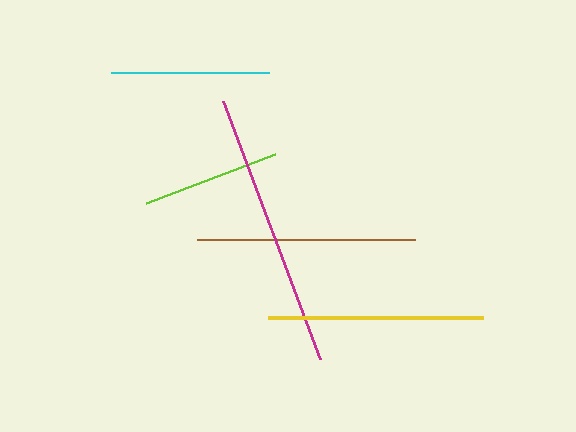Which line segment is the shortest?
The lime line is the shortest at approximately 138 pixels.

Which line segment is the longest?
The magenta line is the longest at approximately 276 pixels.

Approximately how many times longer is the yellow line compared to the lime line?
The yellow line is approximately 1.6 times the length of the lime line.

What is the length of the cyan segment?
The cyan segment is approximately 158 pixels long.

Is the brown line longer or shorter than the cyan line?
The brown line is longer than the cyan line.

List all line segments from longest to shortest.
From longest to shortest: magenta, brown, yellow, cyan, lime.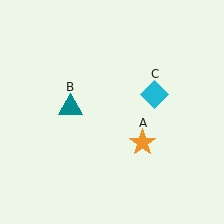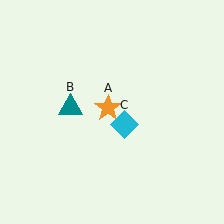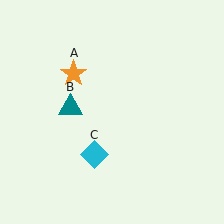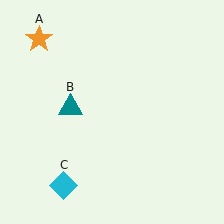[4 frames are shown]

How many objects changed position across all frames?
2 objects changed position: orange star (object A), cyan diamond (object C).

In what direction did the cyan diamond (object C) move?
The cyan diamond (object C) moved down and to the left.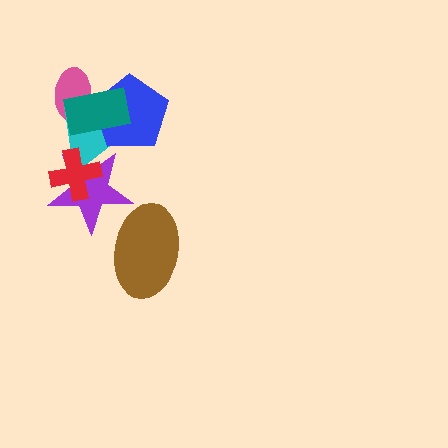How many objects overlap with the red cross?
2 objects overlap with the red cross.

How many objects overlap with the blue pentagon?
2 objects overlap with the blue pentagon.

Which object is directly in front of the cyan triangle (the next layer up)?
The blue pentagon is directly in front of the cyan triangle.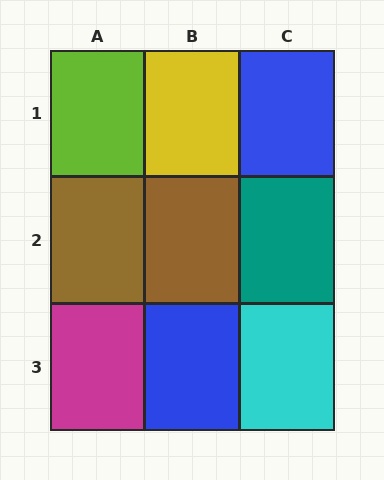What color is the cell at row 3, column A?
Magenta.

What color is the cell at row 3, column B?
Blue.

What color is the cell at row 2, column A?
Brown.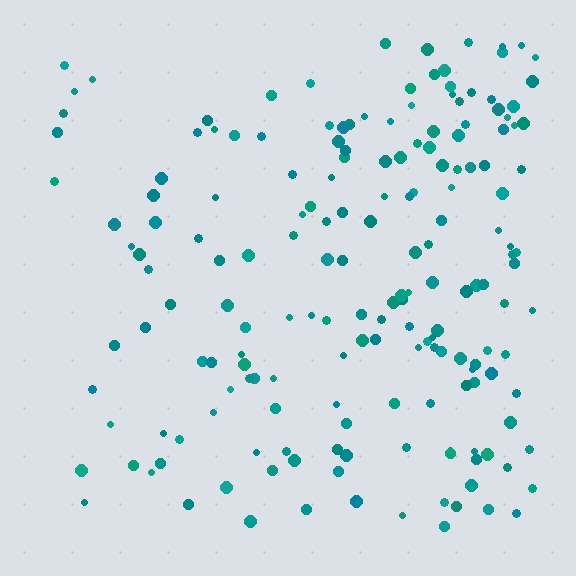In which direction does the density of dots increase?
From left to right, with the right side densest.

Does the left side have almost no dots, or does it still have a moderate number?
Still a moderate number, just noticeably fewer than the right.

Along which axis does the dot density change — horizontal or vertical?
Horizontal.